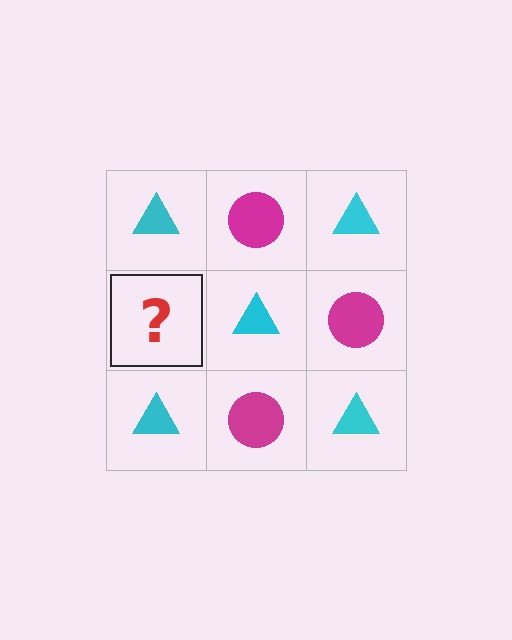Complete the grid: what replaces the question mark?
The question mark should be replaced with a magenta circle.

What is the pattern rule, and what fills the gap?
The rule is that it alternates cyan triangle and magenta circle in a checkerboard pattern. The gap should be filled with a magenta circle.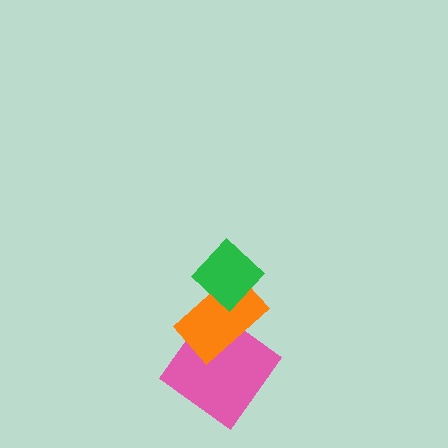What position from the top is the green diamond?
The green diamond is 1st from the top.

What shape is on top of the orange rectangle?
The green diamond is on top of the orange rectangle.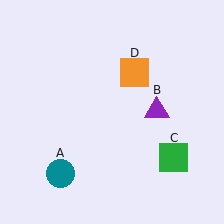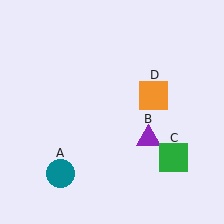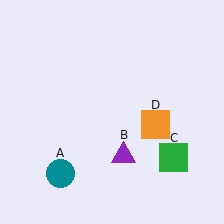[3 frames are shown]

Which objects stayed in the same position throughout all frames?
Teal circle (object A) and green square (object C) remained stationary.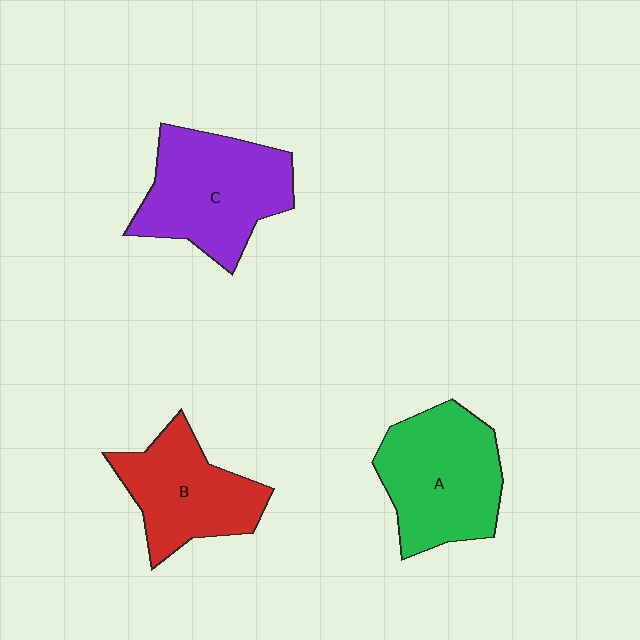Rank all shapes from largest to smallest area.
From largest to smallest: C (purple), A (green), B (red).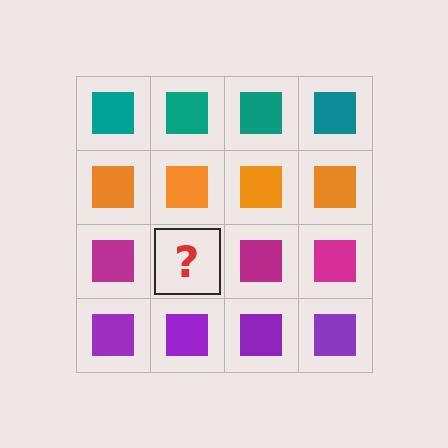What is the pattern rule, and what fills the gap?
The rule is that each row has a consistent color. The gap should be filled with a magenta square.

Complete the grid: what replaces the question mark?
The question mark should be replaced with a magenta square.